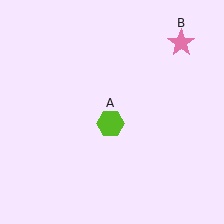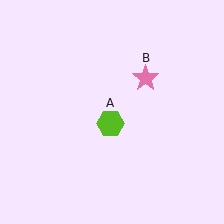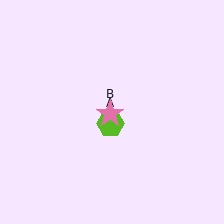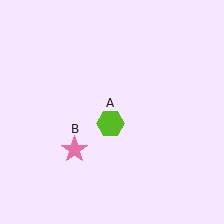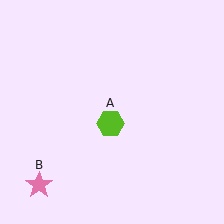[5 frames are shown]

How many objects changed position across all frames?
1 object changed position: pink star (object B).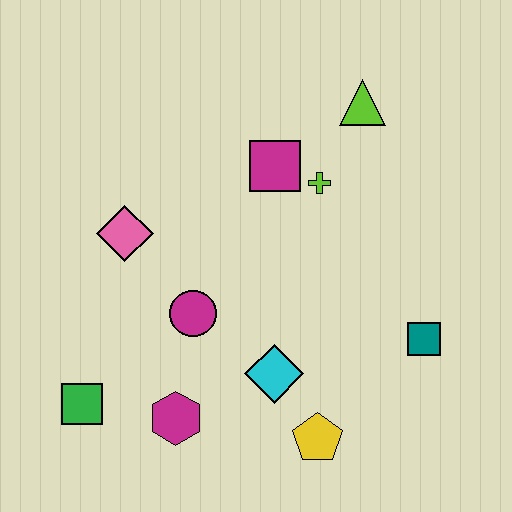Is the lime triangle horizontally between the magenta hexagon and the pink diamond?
No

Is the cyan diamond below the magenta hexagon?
No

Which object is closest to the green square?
The magenta hexagon is closest to the green square.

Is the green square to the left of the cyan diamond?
Yes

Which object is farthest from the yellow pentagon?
The lime triangle is farthest from the yellow pentagon.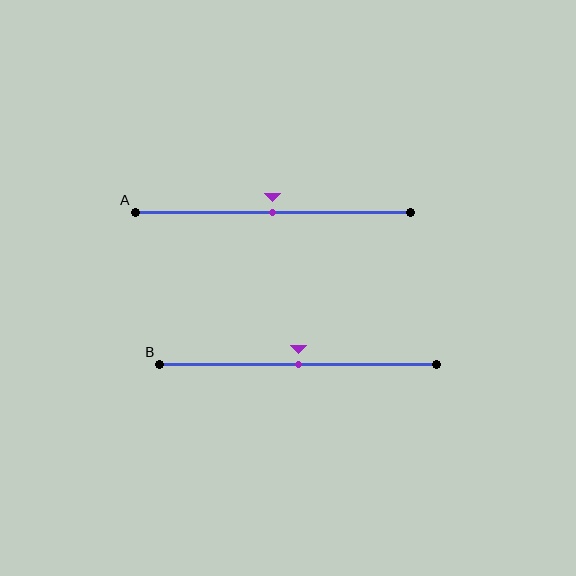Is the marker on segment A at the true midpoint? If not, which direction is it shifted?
Yes, the marker on segment A is at the true midpoint.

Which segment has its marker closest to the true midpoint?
Segment A has its marker closest to the true midpoint.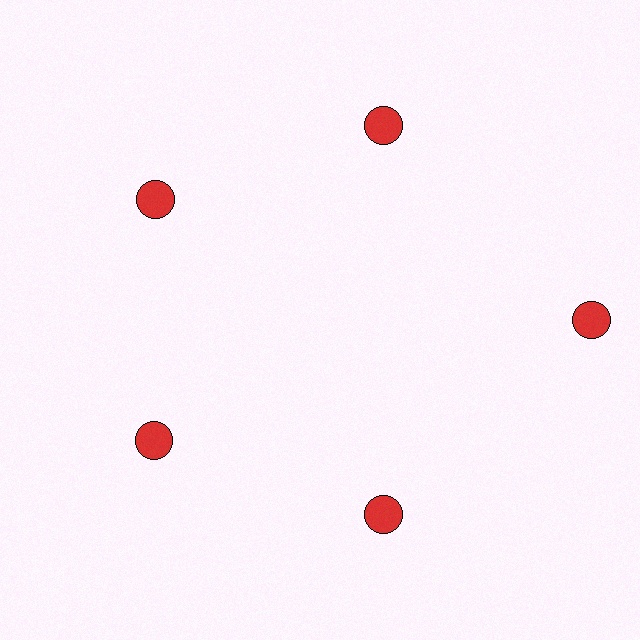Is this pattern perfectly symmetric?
No. The 5 red circles are arranged in a ring, but one element near the 3 o'clock position is pushed outward from the center, breaking the 5-fold rotational symmetry.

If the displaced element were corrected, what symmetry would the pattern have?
It would have 5-fold rotational symmetry — the pattern would map onto itself every 72 degrees.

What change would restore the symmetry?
The symmetry would be restored by moving it inward, back onto the ring so that all 5 circles sit at equal angles and equal distance from the center.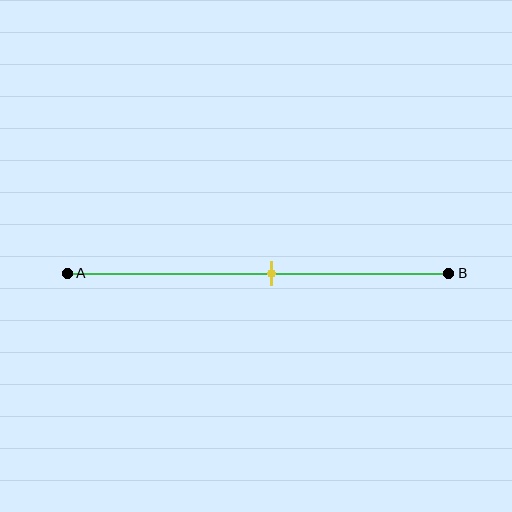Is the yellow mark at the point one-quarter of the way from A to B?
No, the mark is at about 55% from A, not at the 25% one-quarter point.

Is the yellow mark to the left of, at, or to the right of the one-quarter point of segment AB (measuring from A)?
The yellow mark is to the right of the one-quarter point of segment AB.